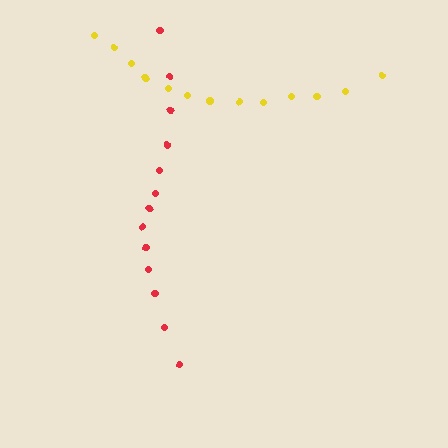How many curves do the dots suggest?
There are 2 distinct paths.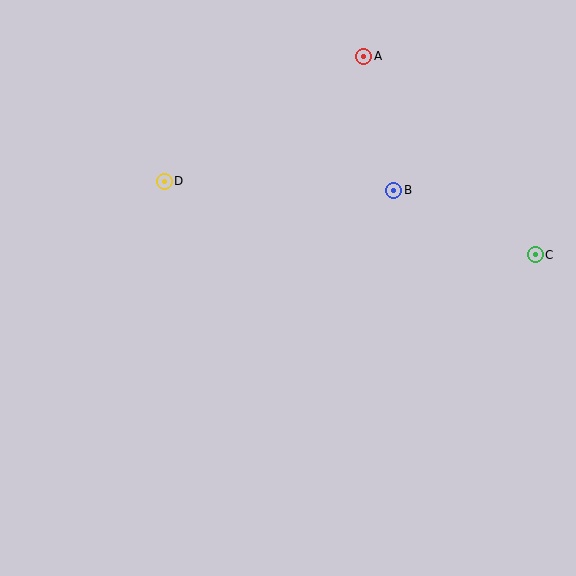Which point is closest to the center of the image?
Point B at (394, 190) is closest to the center.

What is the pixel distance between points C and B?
The distance between C and B is 155 pixels.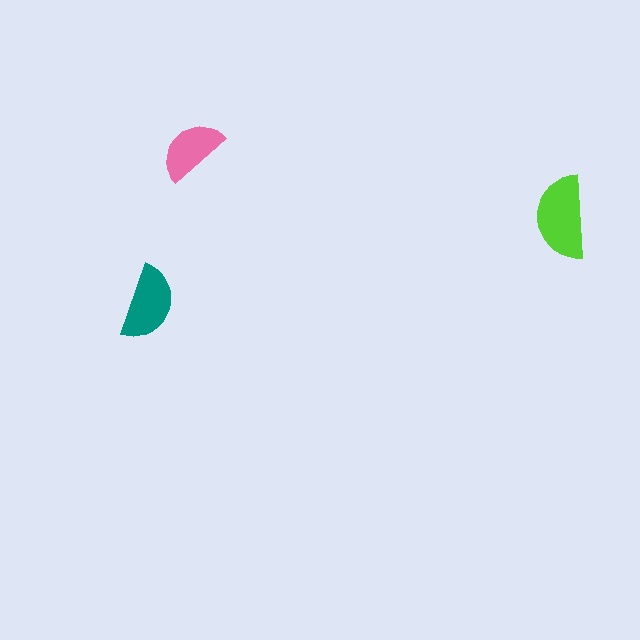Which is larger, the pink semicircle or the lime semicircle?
The lime one.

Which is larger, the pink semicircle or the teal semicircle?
The teal one.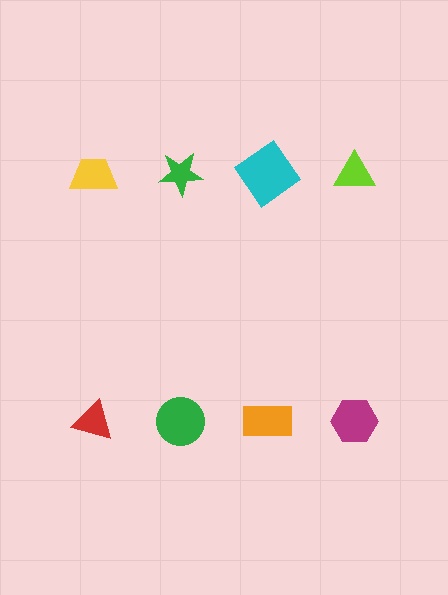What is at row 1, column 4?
A lime triangle.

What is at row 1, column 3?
A cyan diamond.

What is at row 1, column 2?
A green star.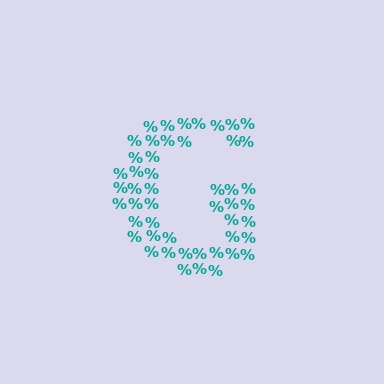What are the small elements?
The small elements are percent signs.